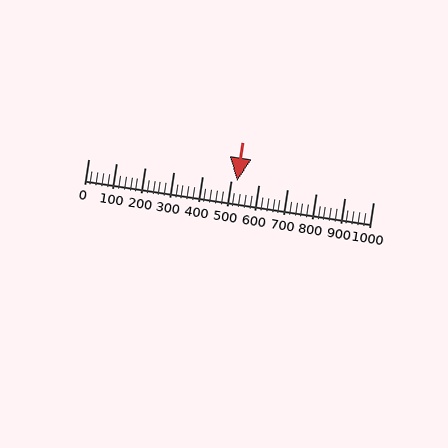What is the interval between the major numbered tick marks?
The major tick marks are spaced 100 units apart.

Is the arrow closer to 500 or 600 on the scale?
The arrow is closer to 500.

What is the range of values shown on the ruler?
The ruler shows values from 0 to 1000.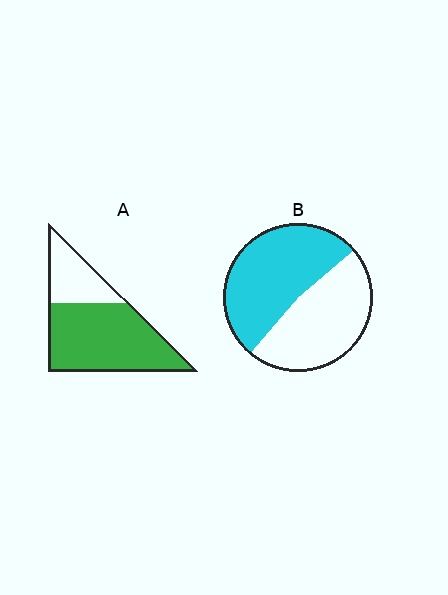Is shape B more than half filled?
Roughly half.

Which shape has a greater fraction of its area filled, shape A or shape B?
Shape A.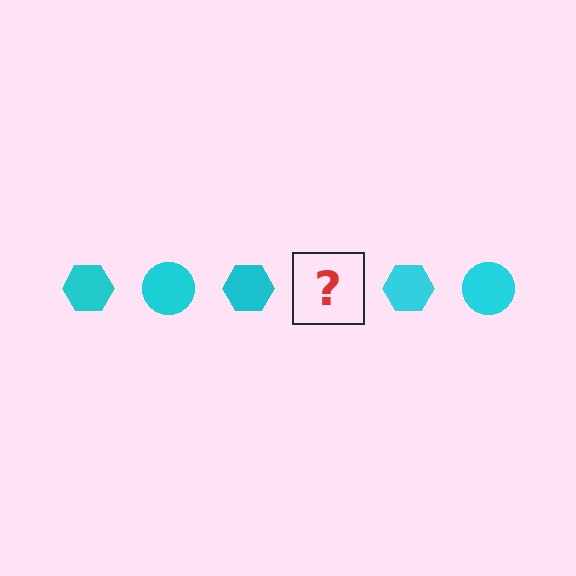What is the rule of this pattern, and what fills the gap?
The rule is that the pattern cycles through hexagon, circle shapes in cyan. The gap should be filled with a cyan circle.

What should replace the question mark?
The question mark should be replaced with a cyan circle.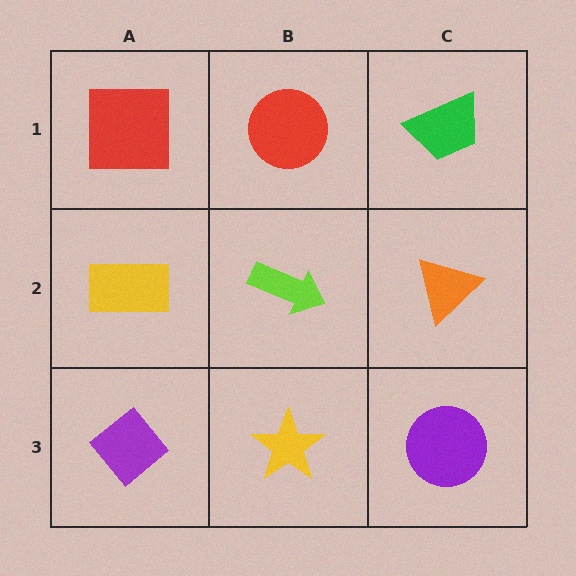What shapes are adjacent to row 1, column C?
An orange triangle (row 2, column C), a red circle (row 1, column B).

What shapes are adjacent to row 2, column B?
A red circle (row 1, column B), a yellow star (row 3, column B), a yellow rectangle (row 2, column A), an orange triangle (row 2, column C).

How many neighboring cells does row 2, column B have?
4.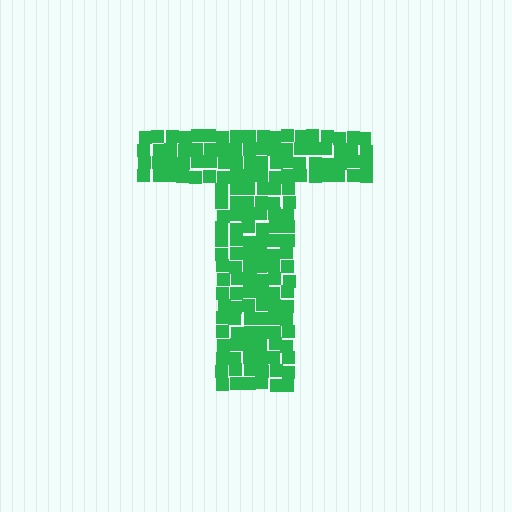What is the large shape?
The large shape is the letter T.